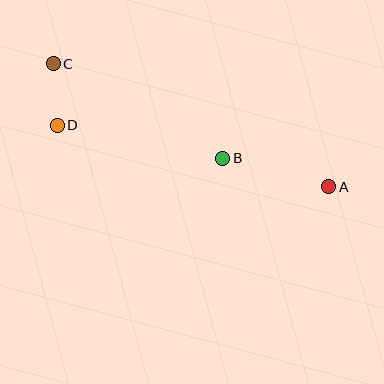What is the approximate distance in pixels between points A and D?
The distance between A and D is approximately 279 pixels.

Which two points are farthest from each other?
Points A and C are farthest from each other.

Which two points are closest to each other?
Points C and D are closest to each other.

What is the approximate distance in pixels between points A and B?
The distance between A and B is approximately 110 pixels.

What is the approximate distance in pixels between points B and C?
The distance between B and C is approximately 194 pixels.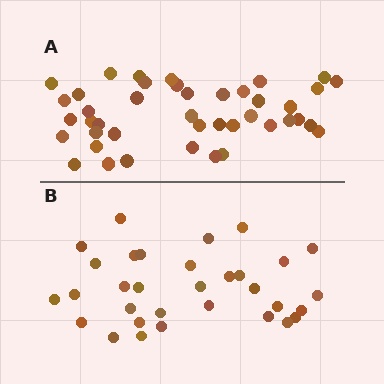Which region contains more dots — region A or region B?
Region A (the top region) has more dots.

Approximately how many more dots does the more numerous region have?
Region A has roughly 10 or so more dots than region B.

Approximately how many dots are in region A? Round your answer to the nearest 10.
About 40 dots. (The exact count is 42, which rounds to 40.)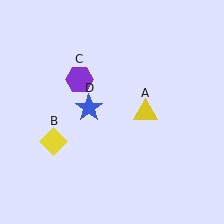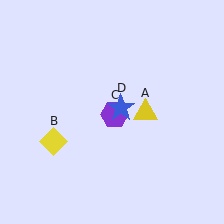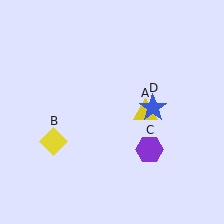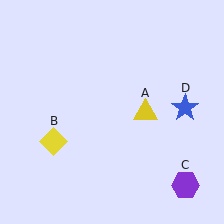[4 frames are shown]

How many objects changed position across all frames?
2 objects changed position: purple hexagon (object C), blue star (object D).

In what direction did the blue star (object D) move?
The blue star (object D) moved right.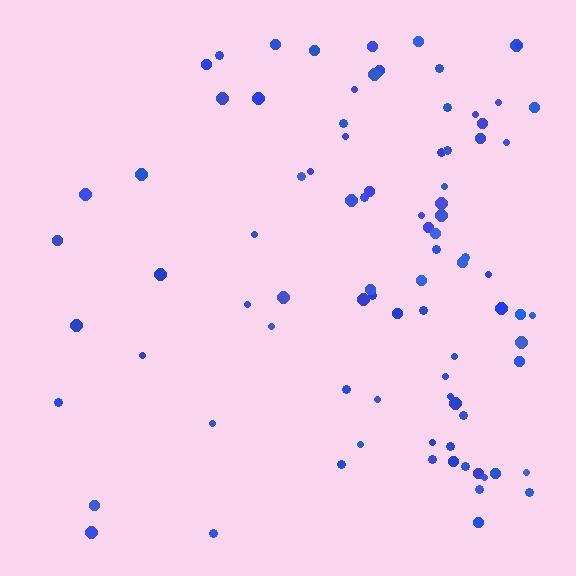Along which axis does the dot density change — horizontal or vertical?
Horizontal.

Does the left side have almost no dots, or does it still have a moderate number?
Still a moderate number, just noticeably fewer than the right.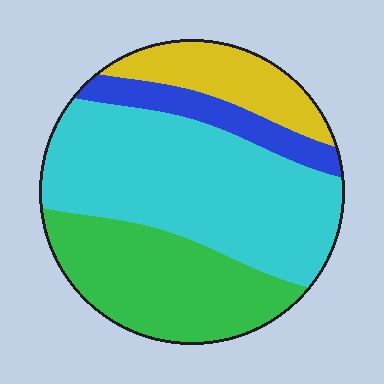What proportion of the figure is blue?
Blue covers roughly 10% of the figure.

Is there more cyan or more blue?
Cyan.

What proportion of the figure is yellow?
Yellow takes up less than a quarter of the figure.